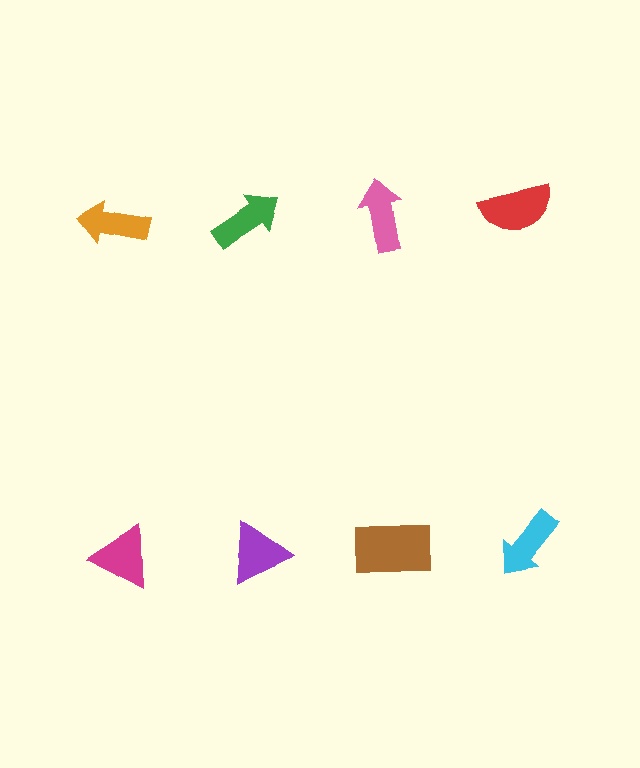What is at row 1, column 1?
An orange arrow.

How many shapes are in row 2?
4 shapes.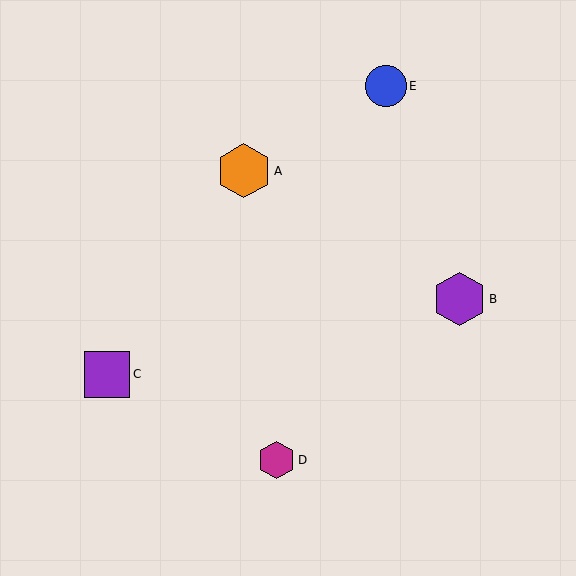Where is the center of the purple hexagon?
The center of the purple hexagon is at (459, 299).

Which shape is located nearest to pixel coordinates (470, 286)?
The purple hexagon (labeled B) at (459, 299) is nearest to that location.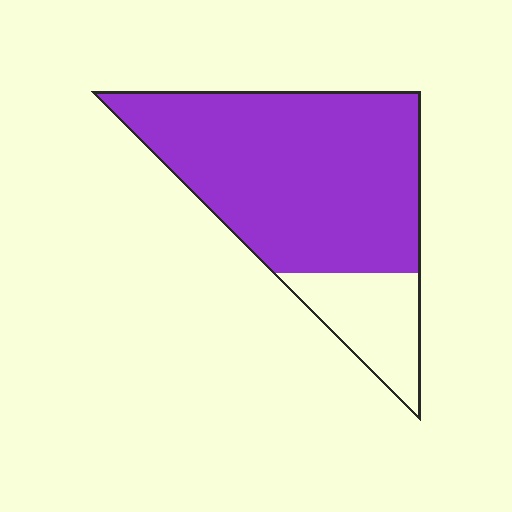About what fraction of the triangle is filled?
About four fifths (4/5).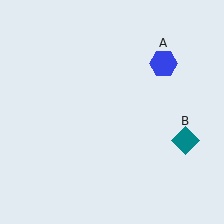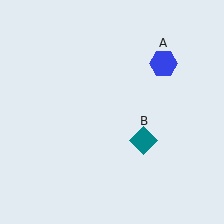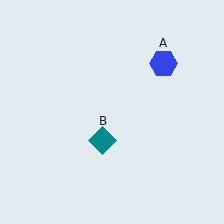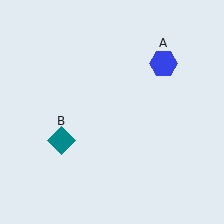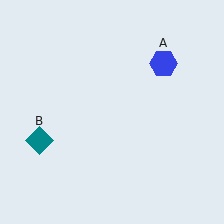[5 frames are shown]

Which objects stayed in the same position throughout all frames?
Blue hexagon (object A) remained stationary.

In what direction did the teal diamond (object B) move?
The teal diamond (object B) moved left.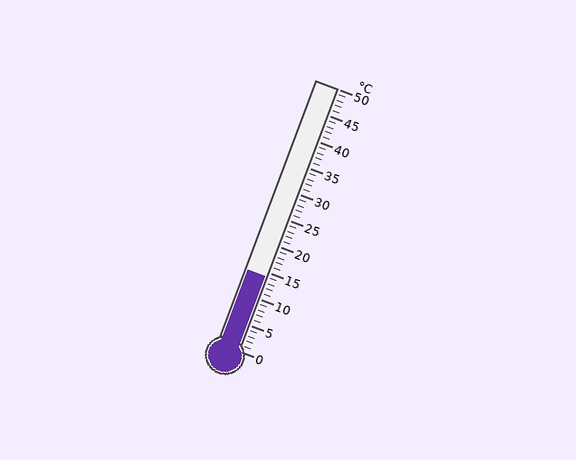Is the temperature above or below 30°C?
The temperature is below 30°C.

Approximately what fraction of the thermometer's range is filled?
The thermometer is filled to approximately 30% of its range.